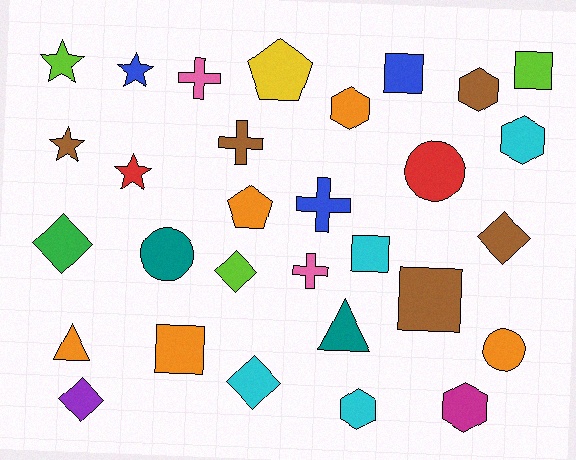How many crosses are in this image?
There are 4 crosses.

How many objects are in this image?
There are 30 objects.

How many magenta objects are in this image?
There is 1 magenta object.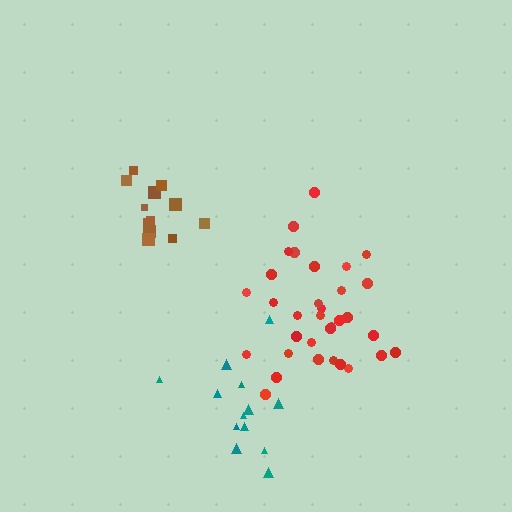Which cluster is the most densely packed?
Brown.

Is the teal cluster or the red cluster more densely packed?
Red.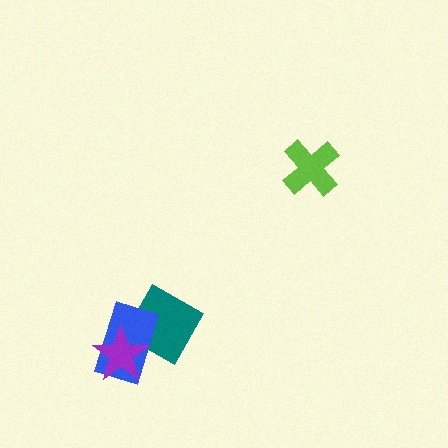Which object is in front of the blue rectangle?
The purple star is in front of the blue rectangle.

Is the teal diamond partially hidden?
Yes, it is partially covered by another shape.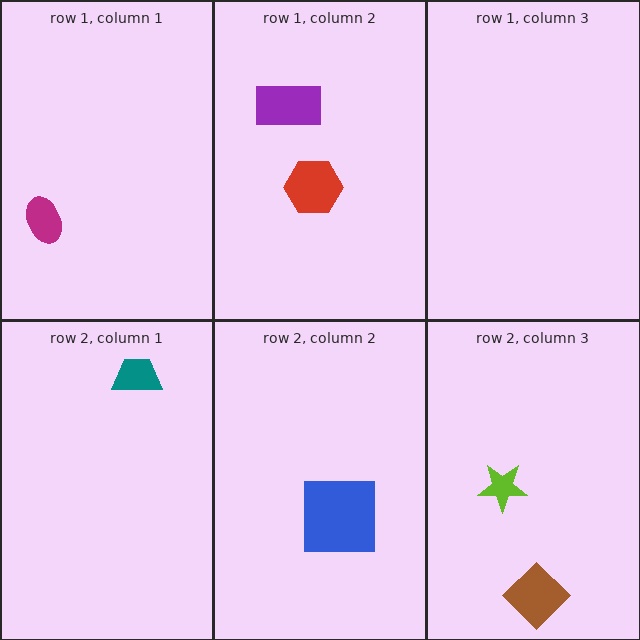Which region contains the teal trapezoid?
The row 2, column 1 region.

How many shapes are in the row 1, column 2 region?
2.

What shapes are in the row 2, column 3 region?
The lime star, the brown diamond.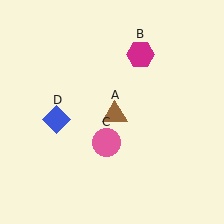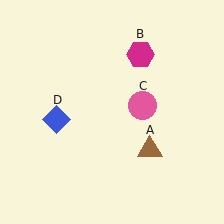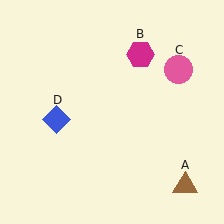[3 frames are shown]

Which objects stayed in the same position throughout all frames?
Magenta hexagon (object B) and blue diamond (object D) remained stationary.